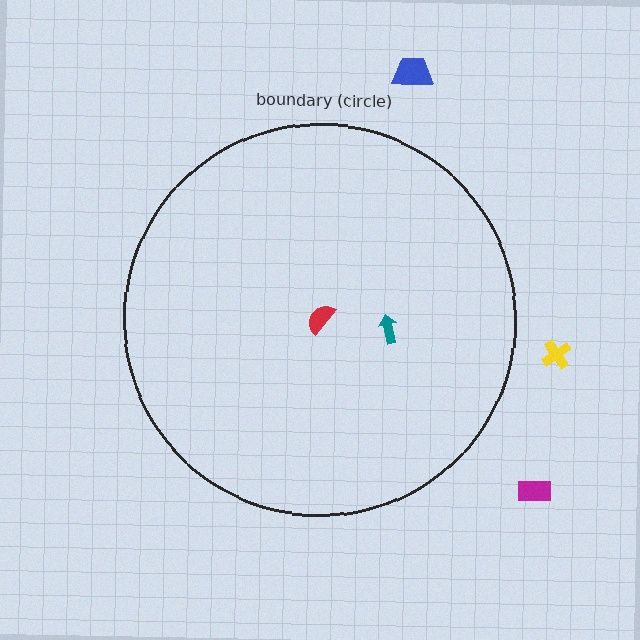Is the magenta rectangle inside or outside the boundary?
Outside.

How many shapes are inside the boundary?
2 inside, 3 outside.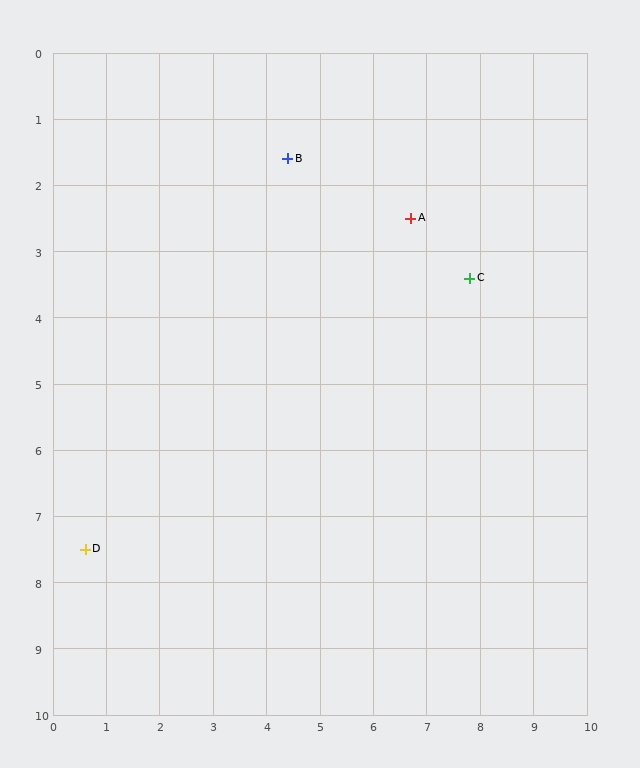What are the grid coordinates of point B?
Point B is at approximately (4.4, 1.6).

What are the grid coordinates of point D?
Point D is at approximately (0.6, 7.5).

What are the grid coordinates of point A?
Point A is at approximately (6.7, 2.5).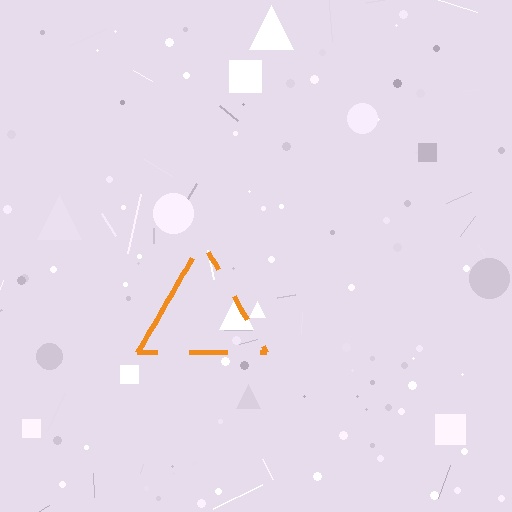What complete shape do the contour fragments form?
The contour fragments form a triangle.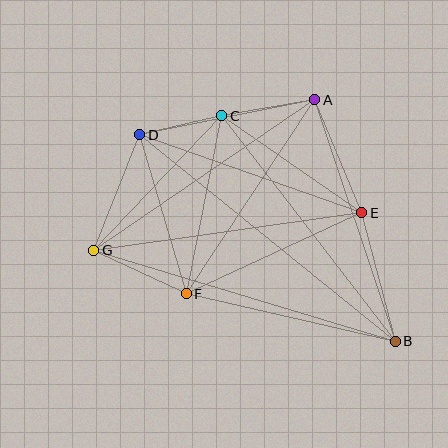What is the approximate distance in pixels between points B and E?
The distance between B and E is approximately 132 pixels.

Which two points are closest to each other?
Points C and D are closest to each other.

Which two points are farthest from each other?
Points B and D are farthest from each other.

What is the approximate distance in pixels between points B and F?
The distance between B and F is approximately 214 pixels.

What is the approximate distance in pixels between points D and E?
The distance between D and E is approximately 235 pixels.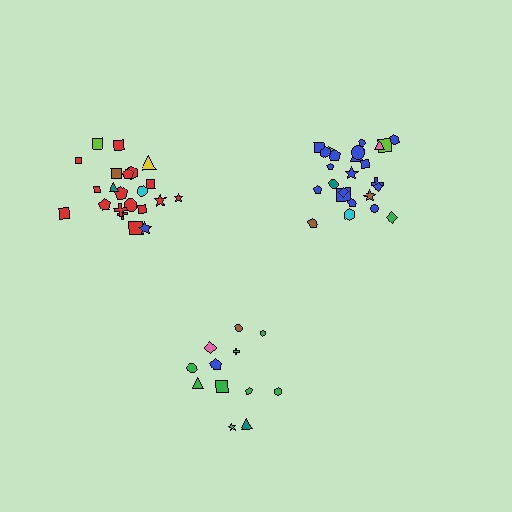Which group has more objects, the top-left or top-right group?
The top-right group.